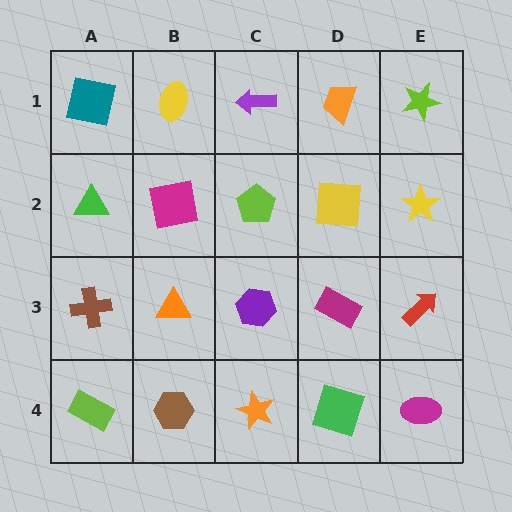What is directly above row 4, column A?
A brown cross.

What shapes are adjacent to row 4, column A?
A brown cross (row 3, column A), a brown hexagon (row 4, column B).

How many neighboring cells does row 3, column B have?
4.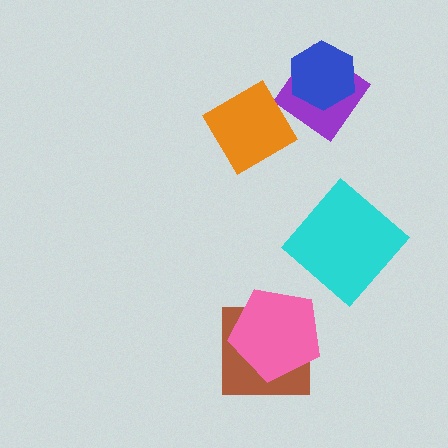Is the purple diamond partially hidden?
Yes, it is partially covered by another shape.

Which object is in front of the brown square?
The pink pentagon is in front of the brown square.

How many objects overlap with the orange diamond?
1 object overlaps with the orange diamond.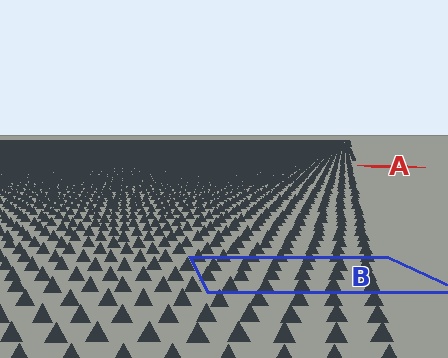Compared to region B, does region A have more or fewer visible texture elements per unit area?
Region A has more texture elements per unit area — they are packed more densely because it is farther away.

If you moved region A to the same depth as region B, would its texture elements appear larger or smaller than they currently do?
They would appear larger. At a closer depth, the same texture elements are projected at a bigger on-screen size.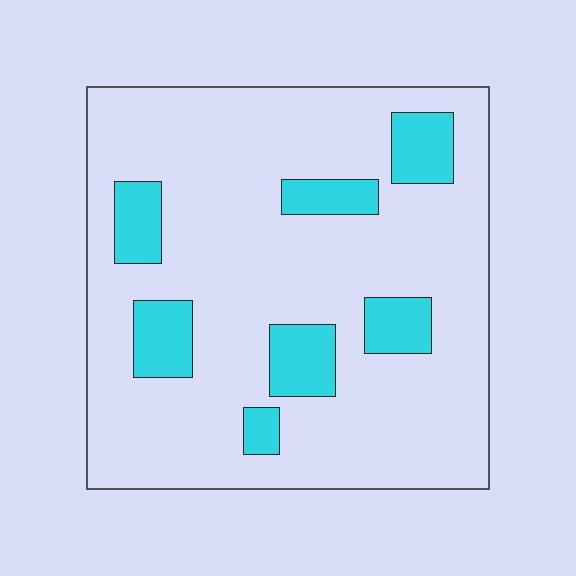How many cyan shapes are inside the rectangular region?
7.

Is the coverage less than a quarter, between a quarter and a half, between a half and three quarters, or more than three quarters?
Less than a quarter.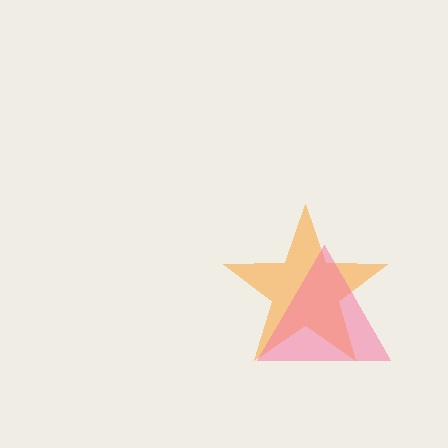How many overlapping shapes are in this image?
There are 2 overlapping shapes in the image.